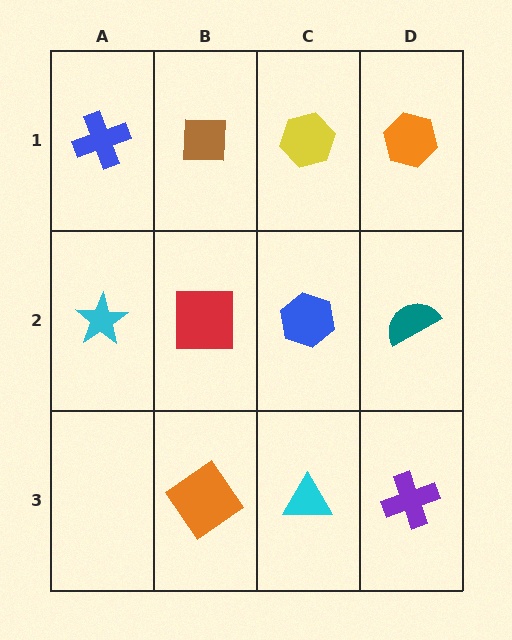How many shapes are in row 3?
3 shapes.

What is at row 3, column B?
An orange diamond.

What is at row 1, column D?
An orange hexagon.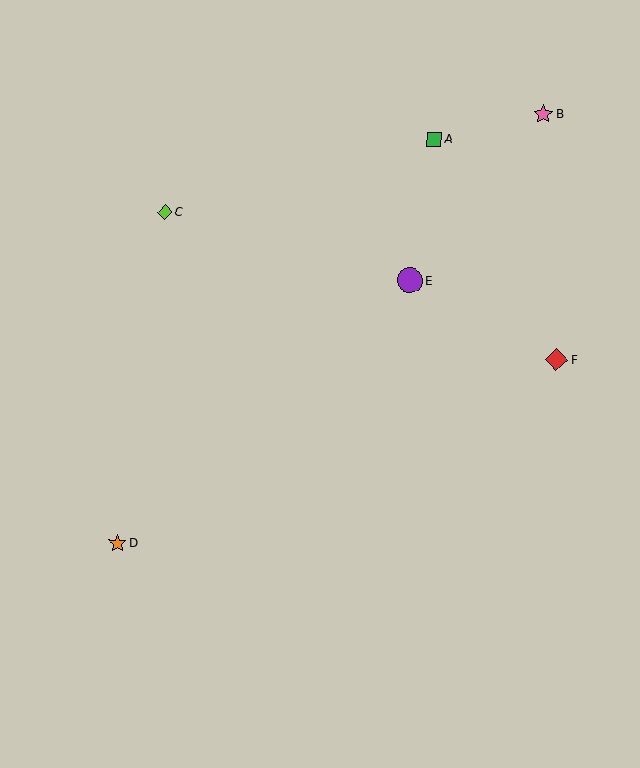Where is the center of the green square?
The center of the green square is at (434, 139).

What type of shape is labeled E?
Shape E is a purple circle.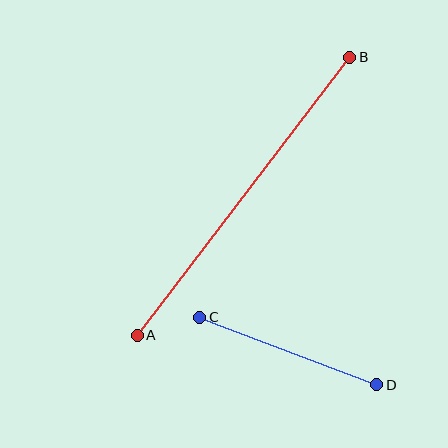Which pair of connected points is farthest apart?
Points A and B are farthest apart.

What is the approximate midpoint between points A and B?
The midpoint is at approximately (243, 196) pixels.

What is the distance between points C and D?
The distance is approximately 189 pixels.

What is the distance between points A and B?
The distance is approximately 350 pixels.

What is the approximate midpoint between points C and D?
The midpoint is at approximately (288, 351) pixels.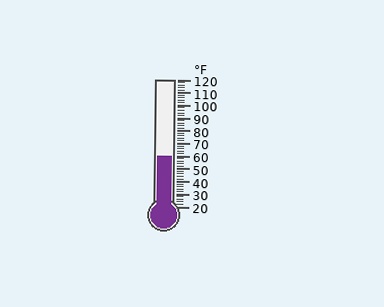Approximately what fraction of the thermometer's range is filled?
The thermometer is filled to approximately 40% of its range.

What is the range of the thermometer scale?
The thermometer scale ranges from 20°F to 120°F.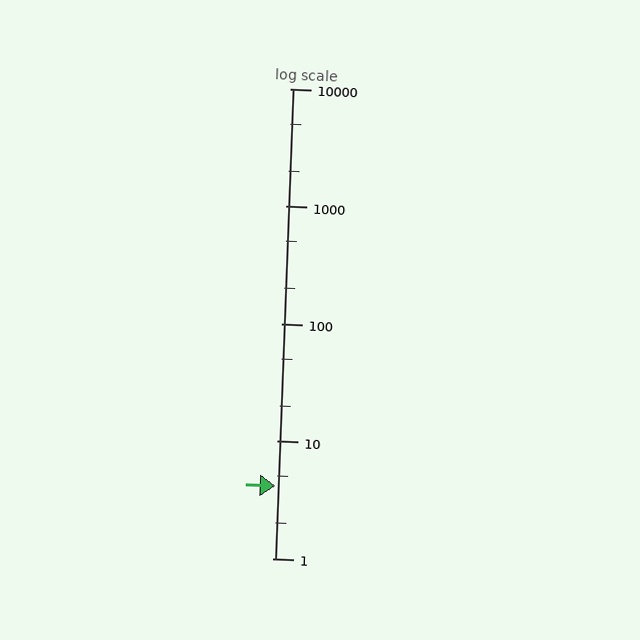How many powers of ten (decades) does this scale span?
The scale spans 4 decades, from 1 to 10000.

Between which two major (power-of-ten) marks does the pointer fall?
The pointer is between 1 and 10.